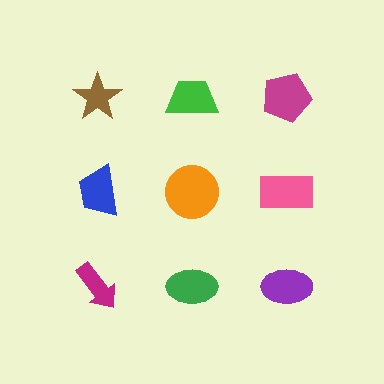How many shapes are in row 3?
3 shapes.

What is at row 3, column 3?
A purple ellipse.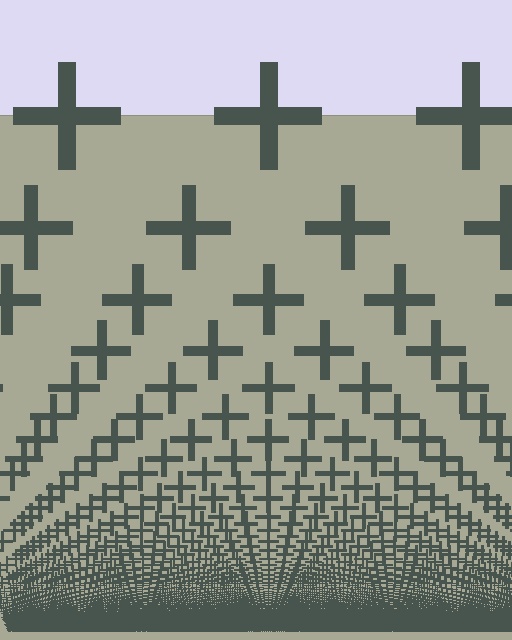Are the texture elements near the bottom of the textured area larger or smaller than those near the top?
Smaller. The gradient is inverted — elements near the bottom are smaller and denser.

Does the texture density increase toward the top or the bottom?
Density increases toward the bottom.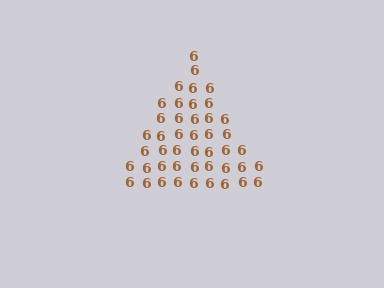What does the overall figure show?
The overall figure shows a triangle.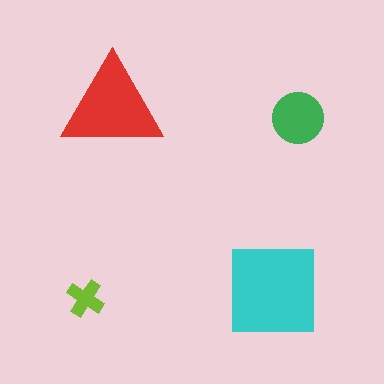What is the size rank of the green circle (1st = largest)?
3rd.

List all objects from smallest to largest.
The lime cross, the green circle, the red triangle, the cyan square.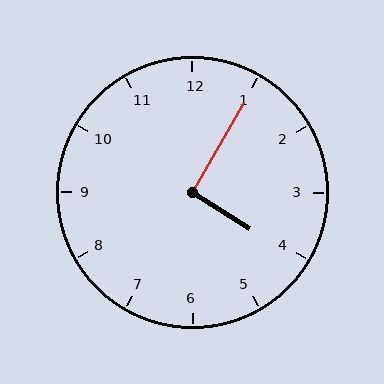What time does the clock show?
4:05.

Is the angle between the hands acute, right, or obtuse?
It is right.